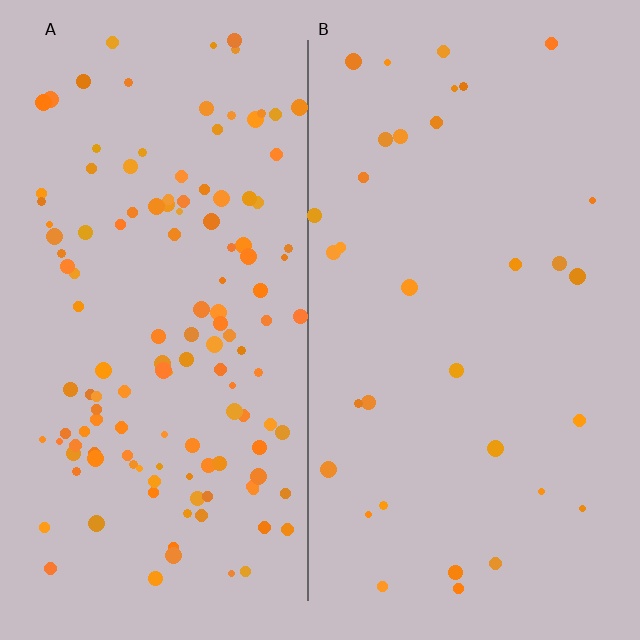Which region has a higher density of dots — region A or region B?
A (the left).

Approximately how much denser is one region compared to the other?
Approximately 4.0× — region A over region B.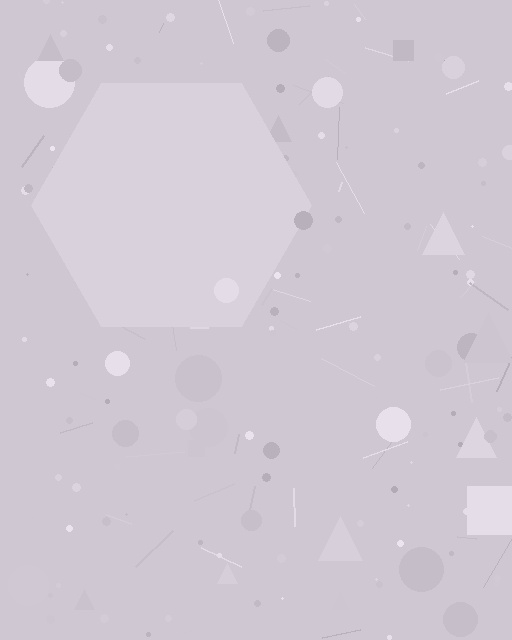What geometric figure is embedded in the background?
A hexagon is embedded in the background.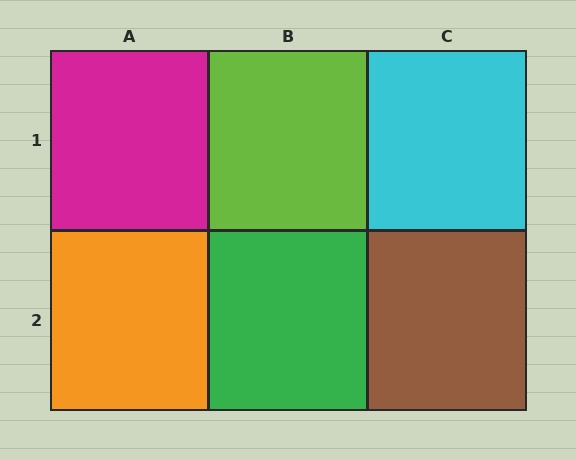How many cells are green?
1 cell is green.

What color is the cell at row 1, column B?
Lime.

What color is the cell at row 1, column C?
Cyan.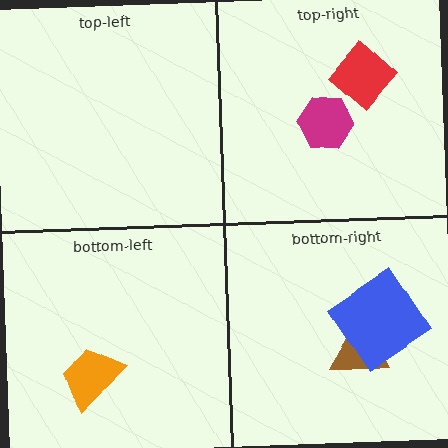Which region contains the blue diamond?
The bottom-right region.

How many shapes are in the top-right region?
2.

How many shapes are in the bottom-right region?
2.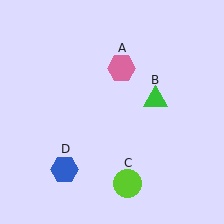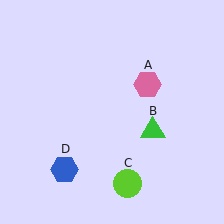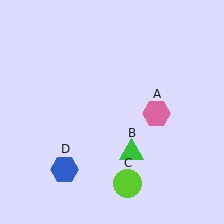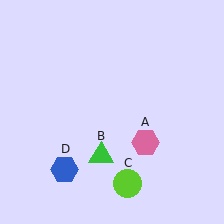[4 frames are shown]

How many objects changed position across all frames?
2 objects changed position: pink hexagon (object A), green triangle (object B).